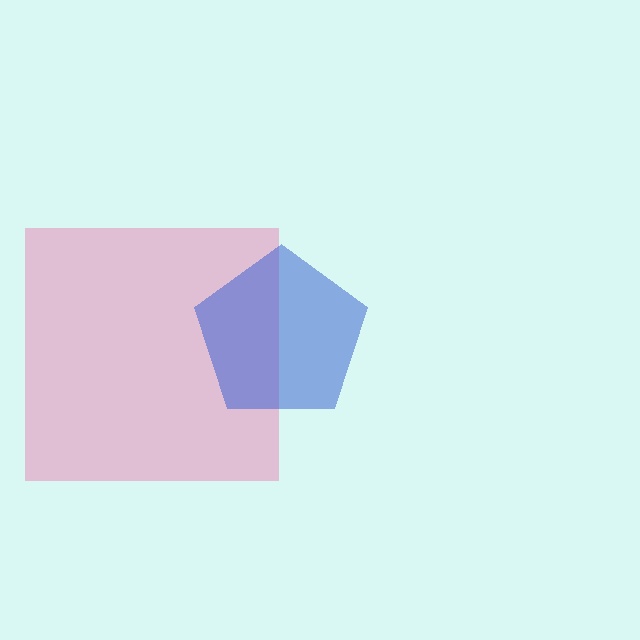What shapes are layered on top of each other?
The layered shapes are: a pink square, a blue pentagon.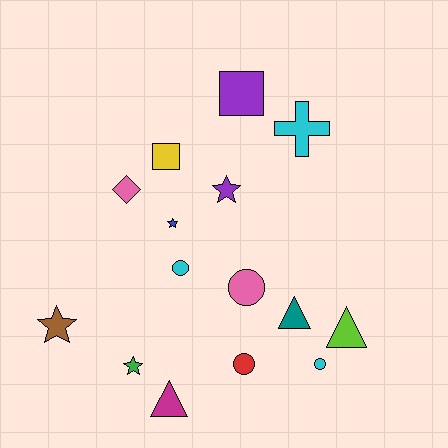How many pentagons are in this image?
There are no pentagons.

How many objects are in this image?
There are 15 objects.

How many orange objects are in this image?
There are no orange objects.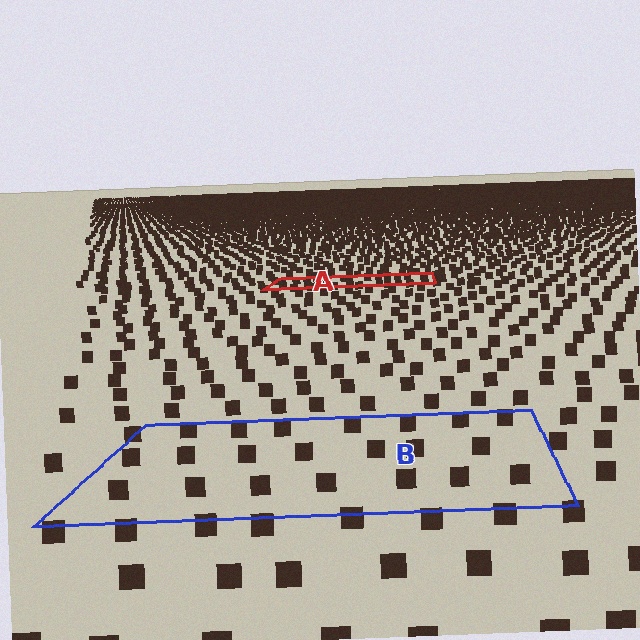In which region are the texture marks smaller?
The texture marks are smaller in region A, because it is farther away.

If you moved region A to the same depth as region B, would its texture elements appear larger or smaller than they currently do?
They would appear larger. At a closer depth, the same texture elements are projected at a bigger on-screen size.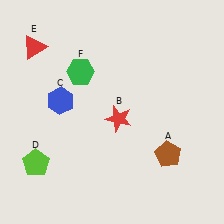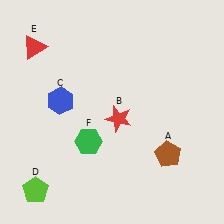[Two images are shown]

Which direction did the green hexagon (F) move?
The green hexagon (F) moved down.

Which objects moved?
The objects that moved are: the lime pentagon (D), the green hexagon (F).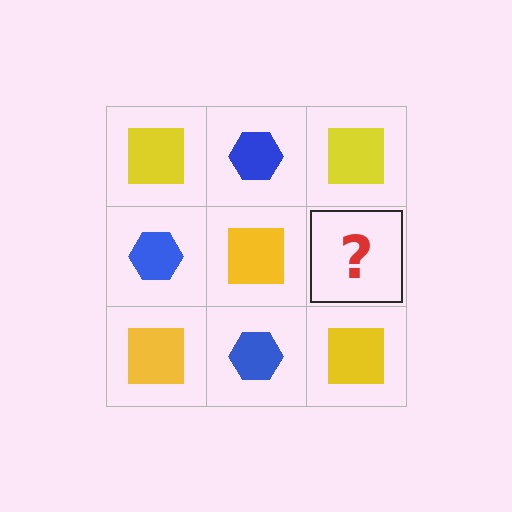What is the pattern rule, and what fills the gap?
The rule is that it alternates yellow square and blue hexagon in a checkerboard pattern. The gap should be filled with a blue hexagon.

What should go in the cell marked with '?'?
The missing cell should contain a blue hexagon.